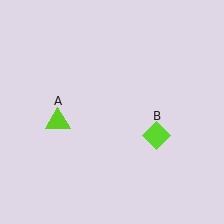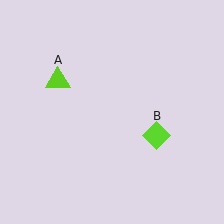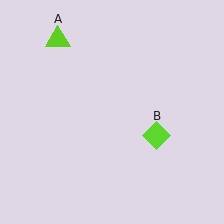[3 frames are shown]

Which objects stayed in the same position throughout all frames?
Lime diamond (object B) remained stationary.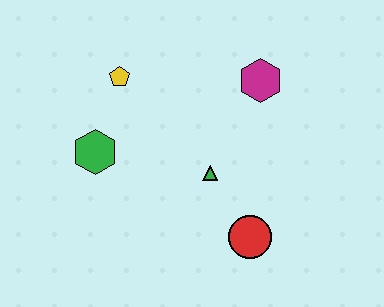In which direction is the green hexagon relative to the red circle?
The green hexagon is to the left of the red circle.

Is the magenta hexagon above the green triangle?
Yes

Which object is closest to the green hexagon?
The yellow pentagon is closest to the green hexagon.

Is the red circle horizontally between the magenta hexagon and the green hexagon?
Yes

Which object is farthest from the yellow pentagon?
The red circle is farthest from the yellow pentagon.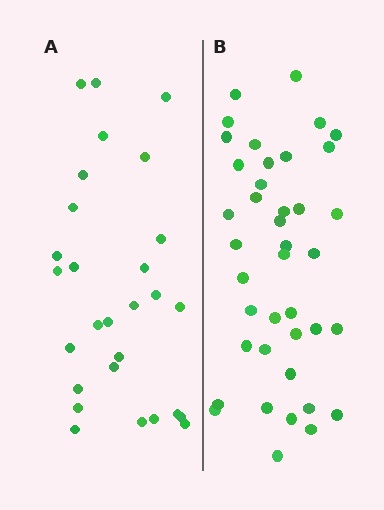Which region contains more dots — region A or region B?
Region B (the right region) has more dots.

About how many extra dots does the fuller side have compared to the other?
Region B has roughly 12 or so more dots than region A.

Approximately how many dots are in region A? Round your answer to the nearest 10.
About 30 dots. (The exact count is 28, which rounds to 30.)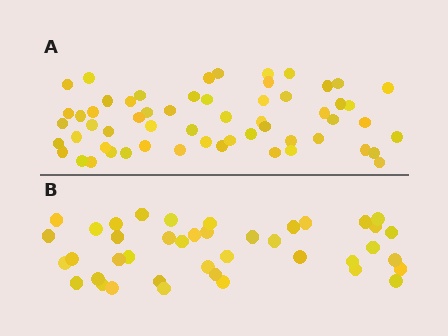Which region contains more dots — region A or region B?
Region A (the top region) has more dots.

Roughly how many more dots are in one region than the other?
Region A has approximately 15 more dots than region B.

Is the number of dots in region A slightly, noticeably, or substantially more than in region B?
Region A has noticeably more, but not dramatically so. The ratio is roughly 1.4 to 1.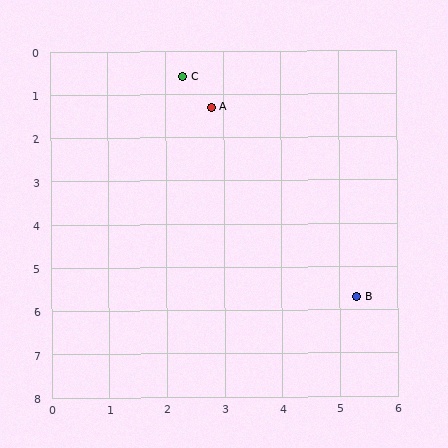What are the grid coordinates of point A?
Point A is at approximately (2.8, 1.3).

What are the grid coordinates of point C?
Point C is at approximately (2.3, 0.6).